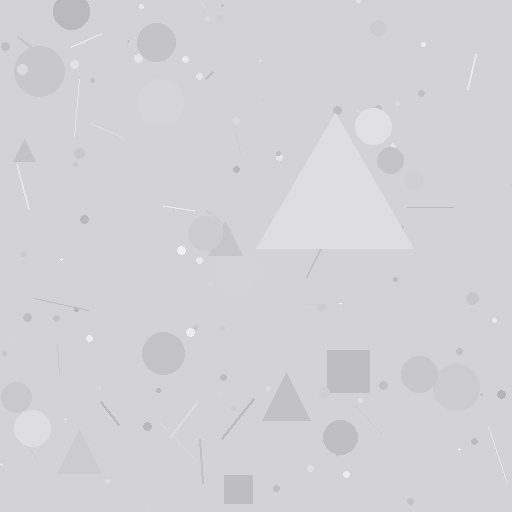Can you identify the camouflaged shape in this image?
The camouflaged shape is a triangle.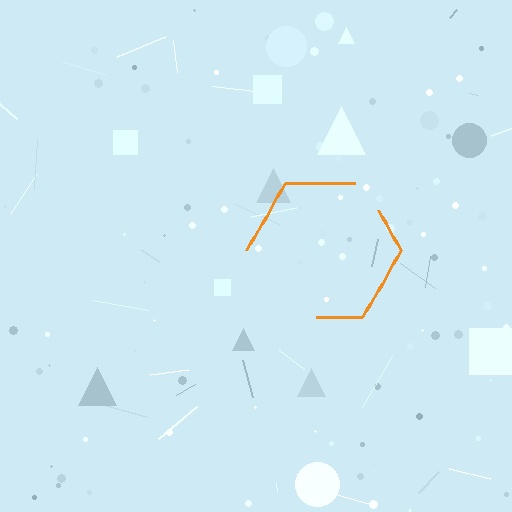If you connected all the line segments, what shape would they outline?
They would outline a hexagon.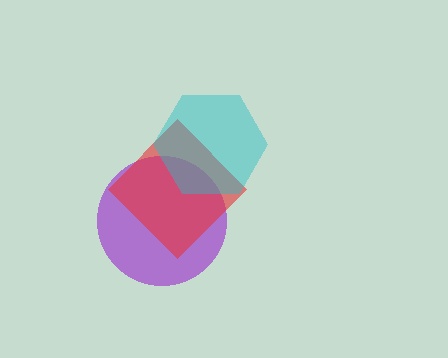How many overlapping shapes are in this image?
There are 3 overlapping shapes in the image.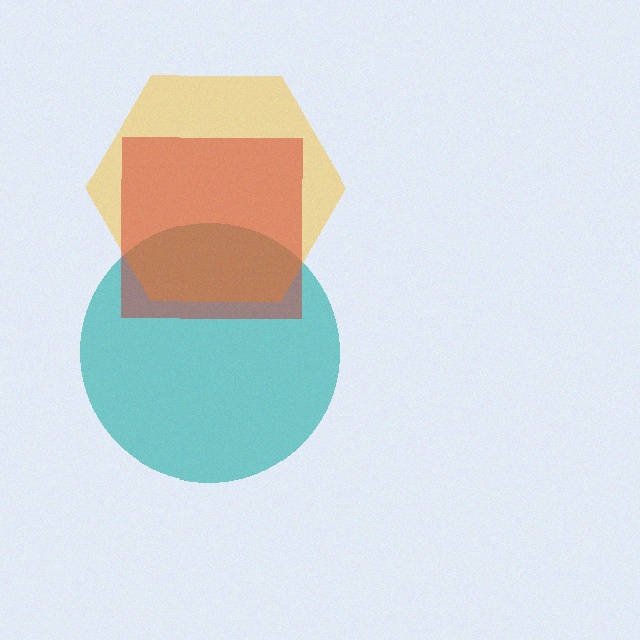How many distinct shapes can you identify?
There are 3 distinct shapes: a teal circle, a yellow hexagon, a red square.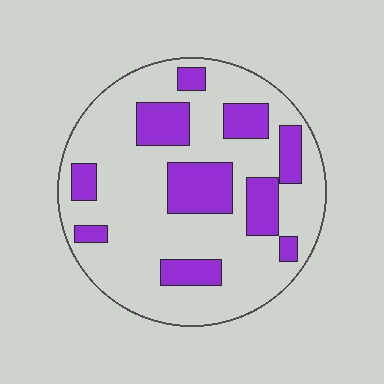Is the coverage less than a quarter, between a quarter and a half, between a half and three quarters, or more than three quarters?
Between a quarter and a half.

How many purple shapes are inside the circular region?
10.